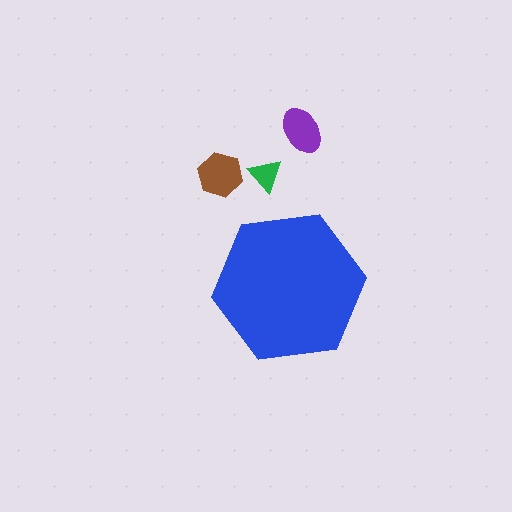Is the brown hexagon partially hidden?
No, the brown hexagon is fully visible.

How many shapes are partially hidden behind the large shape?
0 shapes are partially hidden.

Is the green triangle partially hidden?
No, the green triangle is fully visible.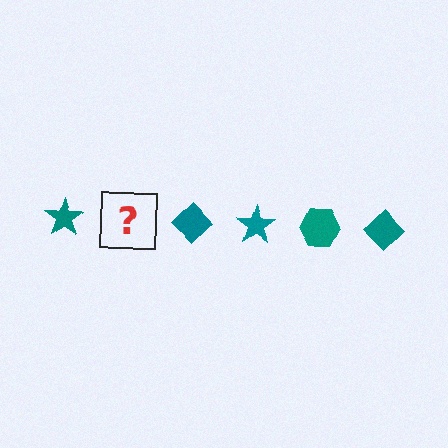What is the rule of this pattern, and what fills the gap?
The rule is that the pattern cycles through star, hexagon, diamond shapes in teal. The gap should be filled with a teal hexagon.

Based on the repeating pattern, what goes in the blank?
The blank should be a teal hexagon.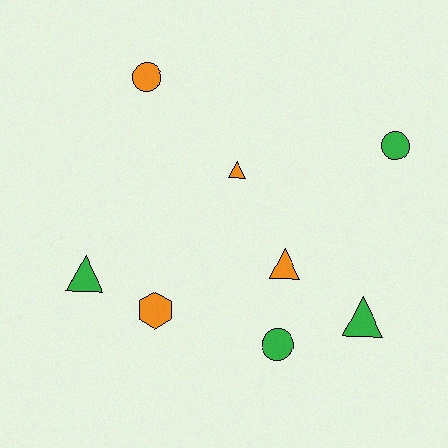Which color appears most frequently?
Green, with 4 objects.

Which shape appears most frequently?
Triangle, with 4 objects.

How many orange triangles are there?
There are 2 orange triangles.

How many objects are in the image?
There are 8 objects.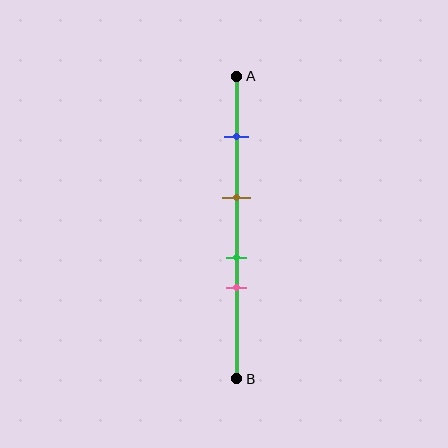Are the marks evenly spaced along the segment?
No, the marks are not evenly spaced.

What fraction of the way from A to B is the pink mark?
The pink mark is approximately 70% (0.7) of the way from A to B.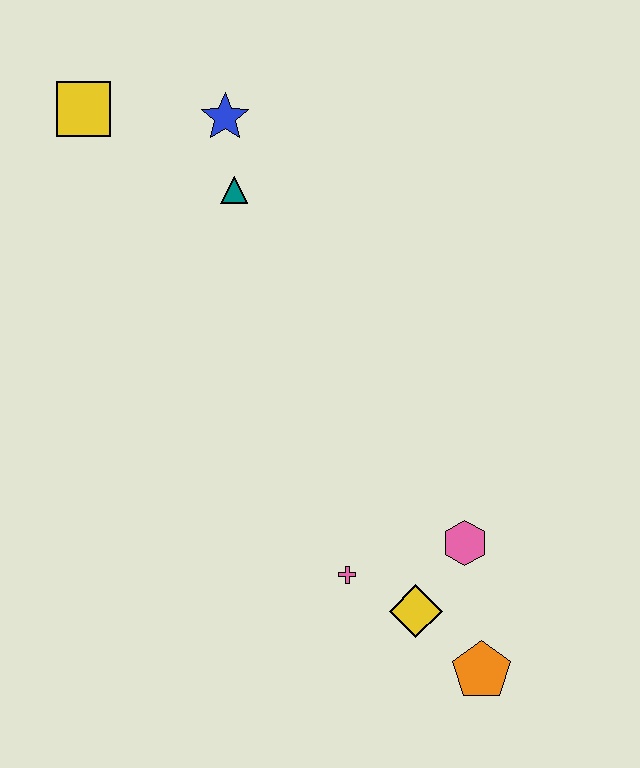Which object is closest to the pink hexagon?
The yellow diamond is closest to the pink hexagon.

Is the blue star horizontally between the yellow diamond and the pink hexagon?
No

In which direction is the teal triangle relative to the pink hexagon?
The teal triangle is above the pink hexagon.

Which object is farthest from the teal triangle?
The orange pentagon is farthest from the teal triangle.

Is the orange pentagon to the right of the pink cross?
Yes